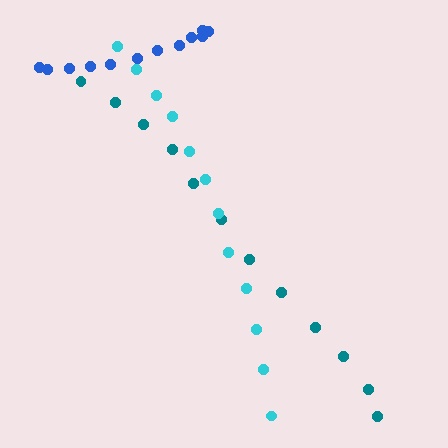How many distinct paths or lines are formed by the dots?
There are 3 distinct paths.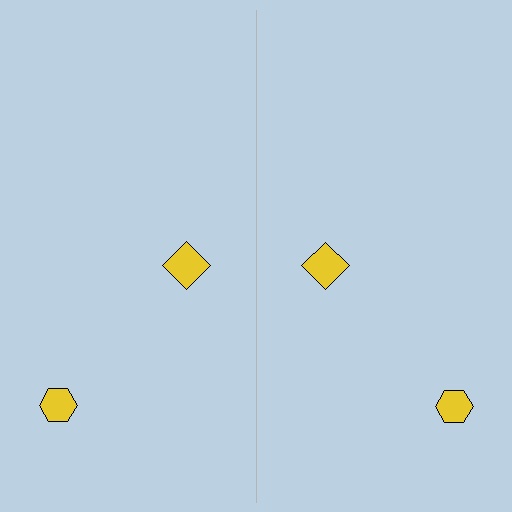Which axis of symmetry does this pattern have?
The pattern has a vertical axis of symmetry running through the center of the image.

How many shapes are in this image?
There are 4 shapes in this image.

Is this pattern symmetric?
Yes, this pattern has bilateral (reflection) symmetry.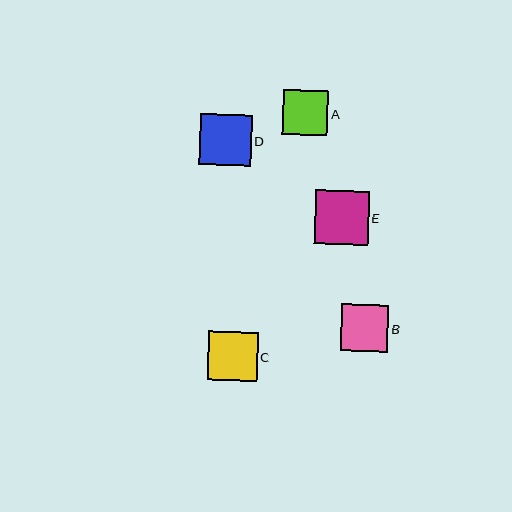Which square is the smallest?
Square A is the smallest with a size of approximately 45 pixels.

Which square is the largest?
Square E is the largest with a size of approximately 54 pixels.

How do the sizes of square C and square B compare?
Square C and square B are approximately the same size.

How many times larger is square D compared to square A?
Square D is approximately 1.1 times the size of square A.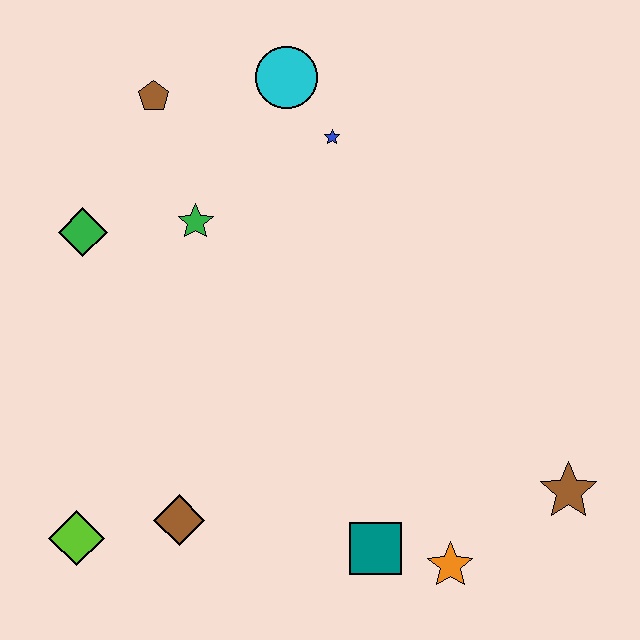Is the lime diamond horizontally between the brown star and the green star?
No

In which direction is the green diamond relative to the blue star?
The green diamond is to the left of the blue star.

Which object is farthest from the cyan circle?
The orange star is farthest from the cyan circle.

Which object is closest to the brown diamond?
The lime diamond is closest to the brown diamond.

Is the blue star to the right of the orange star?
No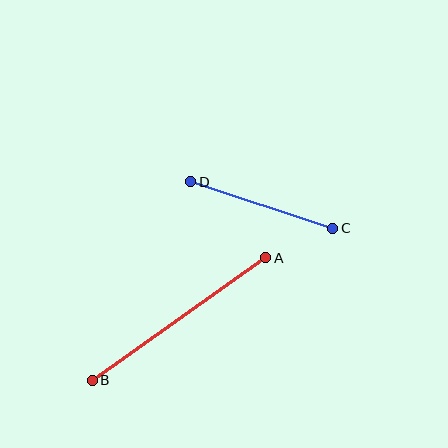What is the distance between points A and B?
The distance is approximately 213 pixels.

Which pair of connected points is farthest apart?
Points A and B are farthest apart.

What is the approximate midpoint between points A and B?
The midpoint is at approximately (179, 319) pixels.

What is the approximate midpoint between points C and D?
The midpoint is at approximately (262, 205) pixels.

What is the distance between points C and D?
The distance is approximately 149 pixels.